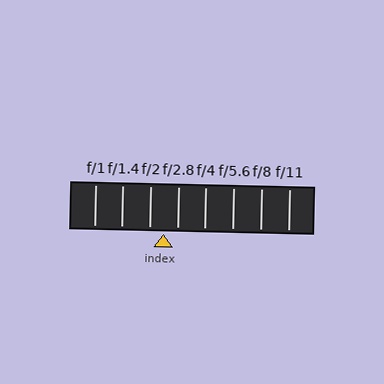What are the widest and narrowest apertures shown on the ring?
The widest aperture shown is f/1 and the narrowest is f/11.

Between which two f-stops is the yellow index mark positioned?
The index mark is between f/2 and f/2.8.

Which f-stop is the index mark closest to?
The index mark is closest to f/2.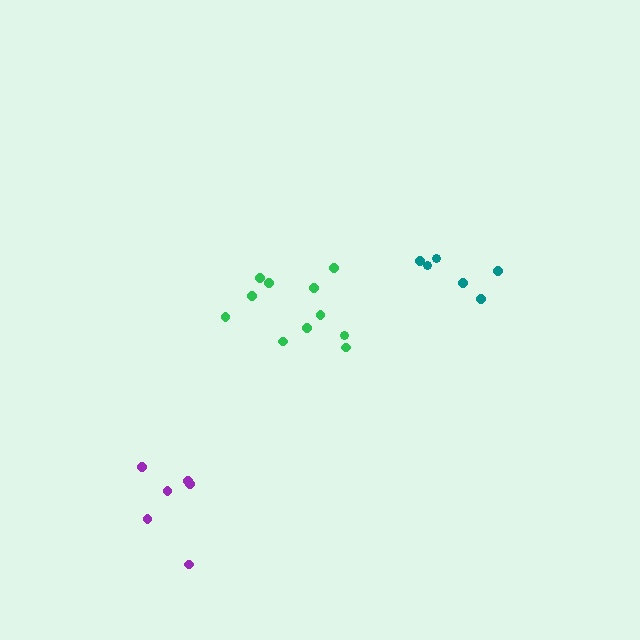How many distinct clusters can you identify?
There are 3 distinct clusters.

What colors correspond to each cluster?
The clusters are colored: teal, purple, green.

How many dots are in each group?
Group 1: 6 dots, Group 2: 6 dots, Group 3: 11 dots (23 total).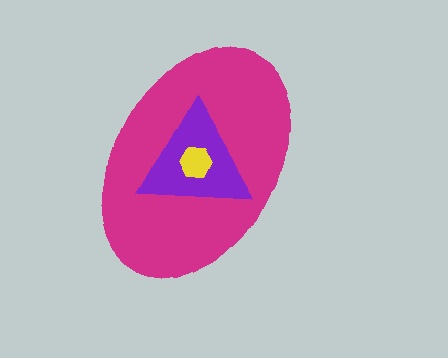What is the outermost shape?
The magenta ellipse.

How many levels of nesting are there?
3.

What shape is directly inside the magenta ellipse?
The purple triangle.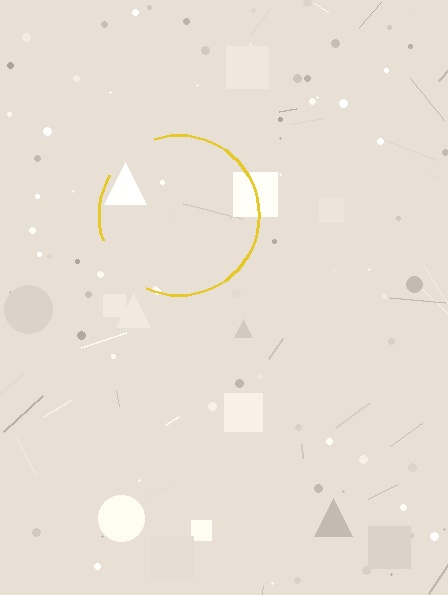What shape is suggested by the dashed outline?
The dashed outline suggests a circle.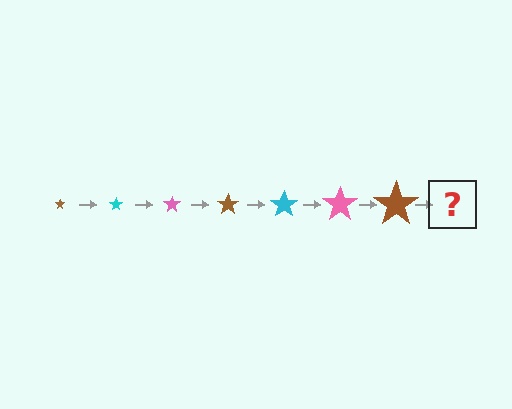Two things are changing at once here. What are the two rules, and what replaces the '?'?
The two rules are that the star grows larger each step and the color cycles through brown, cyan, and pink. The '?' should be a cyan star, larger than the previous one.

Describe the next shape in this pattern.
It should be a cyan star, larger than the previous one.